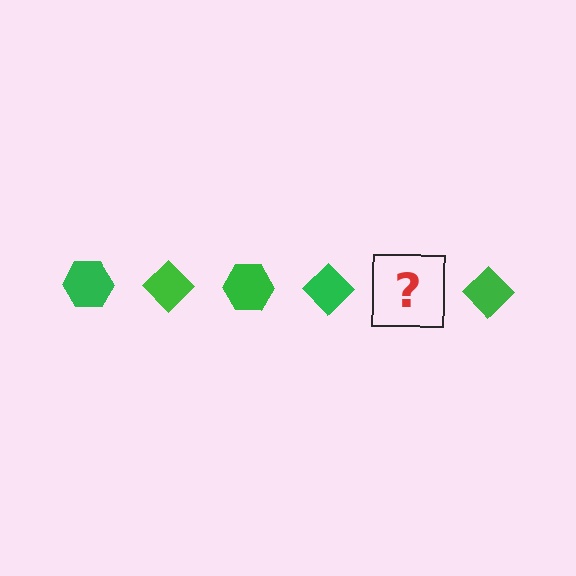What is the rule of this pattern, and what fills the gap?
The rule is that the pattern cycles through hexagon, diamond shapes in green. The gap should be filled with a green hexagon.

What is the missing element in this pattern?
The missing element is a green hexagon.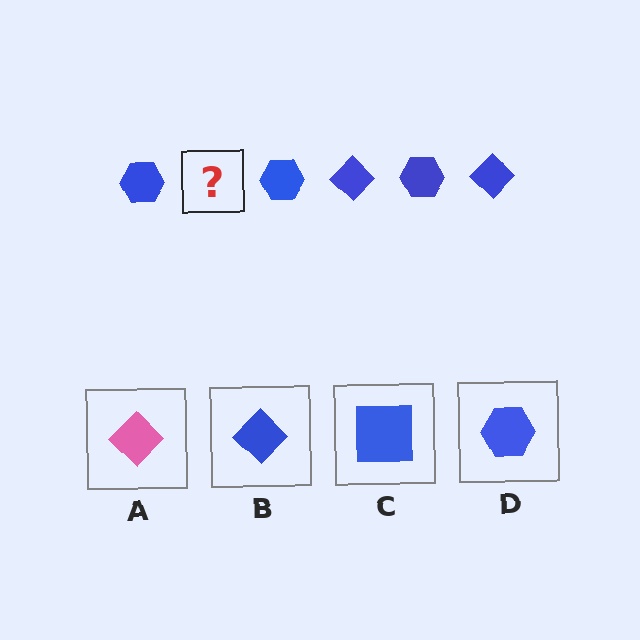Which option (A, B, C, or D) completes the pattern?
B.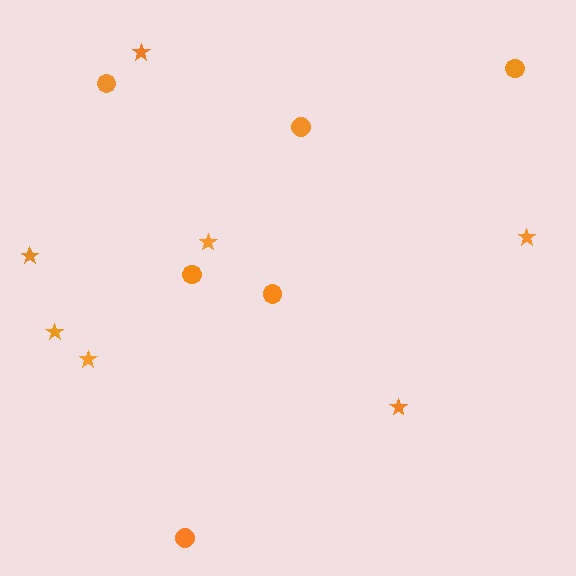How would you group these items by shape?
There are 2 groups: one group of stars (7) and one group of circles (6).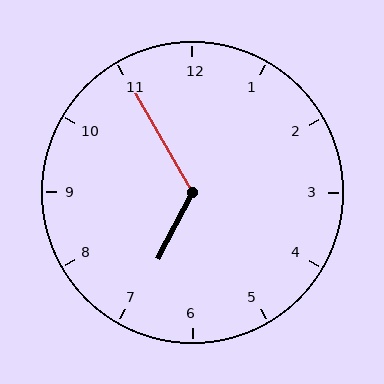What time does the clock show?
6:55.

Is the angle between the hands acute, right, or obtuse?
It is obtuse.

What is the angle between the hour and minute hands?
Approximately 122 degrees.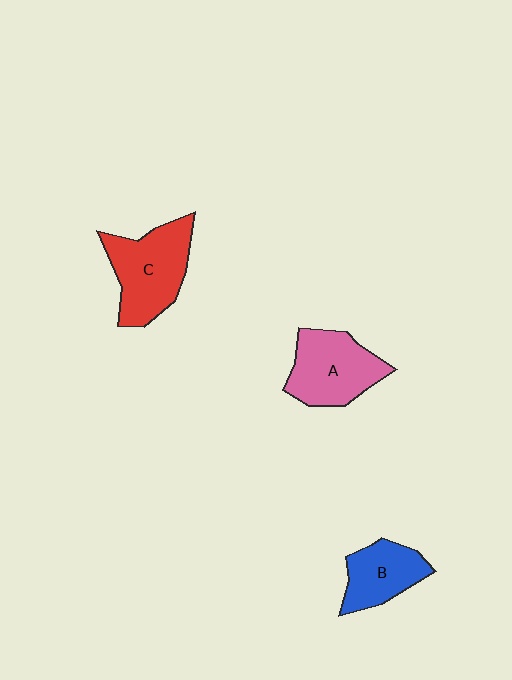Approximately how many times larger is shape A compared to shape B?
Approximately 1.4 times.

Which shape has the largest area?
Shape C (red).